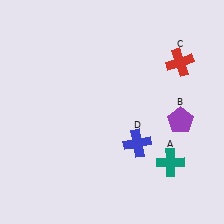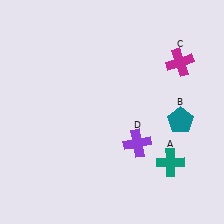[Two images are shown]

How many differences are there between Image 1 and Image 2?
There are 3 differences between the two images.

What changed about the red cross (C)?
In Image 1, C is red. In Image 2, it changed to magenta.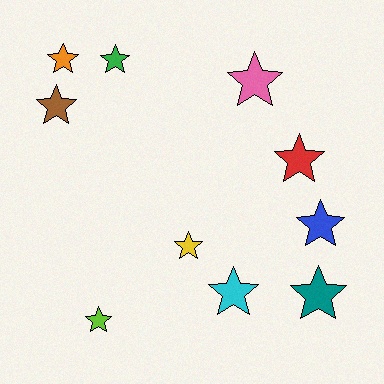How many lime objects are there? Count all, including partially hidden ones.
There is 1 lime object.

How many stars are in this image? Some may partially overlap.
There are 10 stars.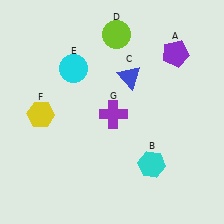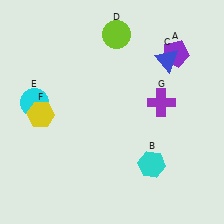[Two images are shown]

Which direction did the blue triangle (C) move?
The blue triangle (C) moved right.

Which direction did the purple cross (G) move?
The purple cross (G) moved right.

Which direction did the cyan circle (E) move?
The cyan circle (E) moved left.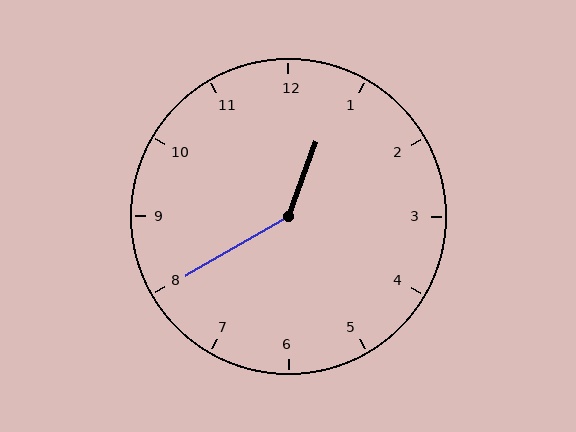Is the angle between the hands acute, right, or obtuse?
It is obtuse.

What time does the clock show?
12:40.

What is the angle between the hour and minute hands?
Approximately 140 degrees.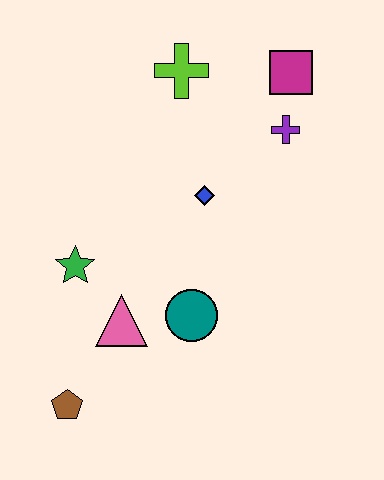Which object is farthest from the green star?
The magenta square is farthest from the green star.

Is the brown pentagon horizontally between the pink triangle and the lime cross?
No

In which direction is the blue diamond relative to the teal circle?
The blue diamond is above the teal circle.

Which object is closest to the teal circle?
The pink triangle is closest to the teal circle.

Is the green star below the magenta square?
Yes